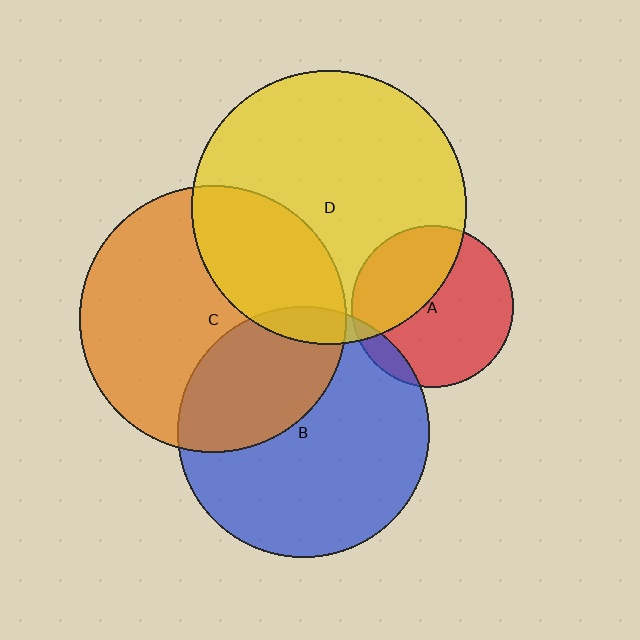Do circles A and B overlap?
Yes.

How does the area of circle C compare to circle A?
Approximately 2.7 times.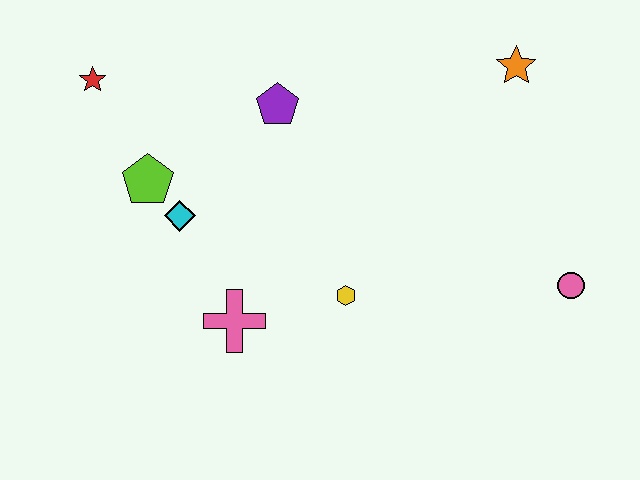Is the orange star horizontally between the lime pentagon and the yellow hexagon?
No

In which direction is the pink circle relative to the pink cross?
The pink circle is to the right of the pink cross.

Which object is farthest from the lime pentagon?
The pink circle is farthest from the lime pentagon.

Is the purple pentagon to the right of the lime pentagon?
Yes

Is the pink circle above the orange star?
No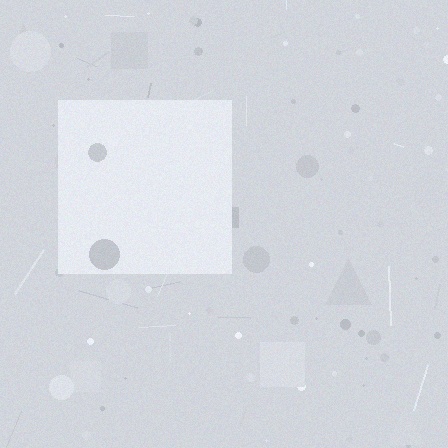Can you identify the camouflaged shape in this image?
The camouflaged shape is a square.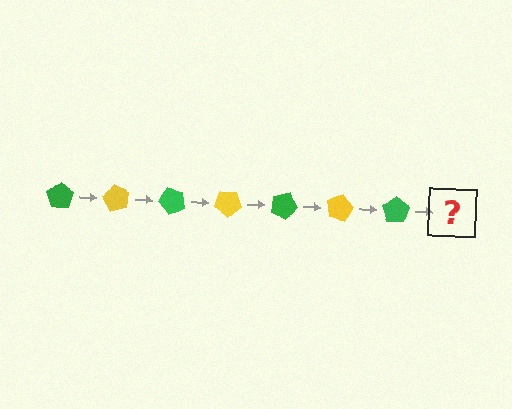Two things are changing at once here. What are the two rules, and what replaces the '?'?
The two rules are that it rotates 60 degrees each step and the color cycles through green and yellow. The '?' should be a yellow pentagon, rotated 420 degrees from the start.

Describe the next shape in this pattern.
It should be a yellow pentagon, rotated 420 degrees from the start.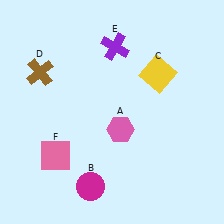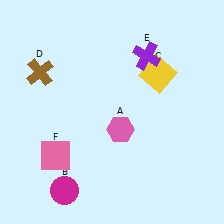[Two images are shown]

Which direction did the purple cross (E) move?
The purple cross (E) moved right.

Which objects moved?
The objects that moved are: the magenta circle (B), the purple cross (E).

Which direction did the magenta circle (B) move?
The magenta circle (B) moved left.